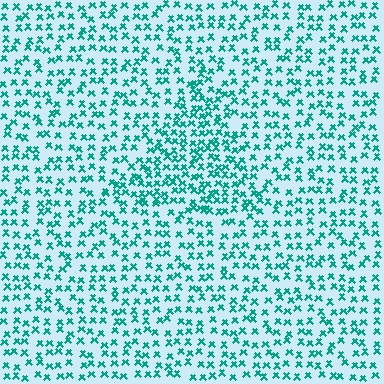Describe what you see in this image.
The image contains small teal elements arranged at two different densities. A triangle-shaped region is visible where the elements are more densely packed than the surrounding area.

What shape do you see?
I see a triangle.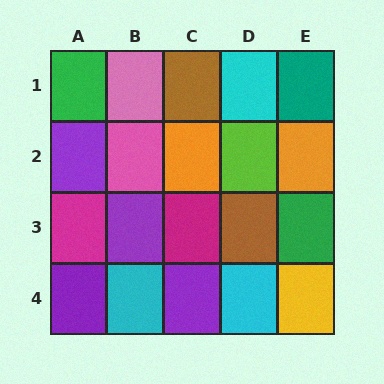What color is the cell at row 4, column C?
Purple.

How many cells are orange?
2 cells are orange.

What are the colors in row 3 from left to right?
Magenta, purple, magenta, brown, green.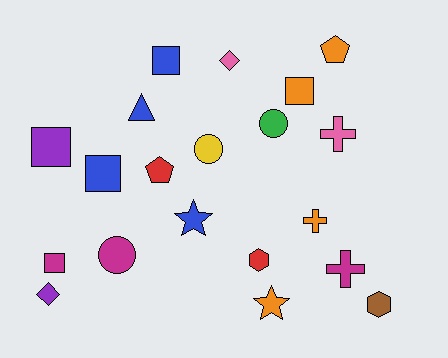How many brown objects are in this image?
There is 1 brown object.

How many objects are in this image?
There are 20 objects.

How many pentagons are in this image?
There are 2 pentagons.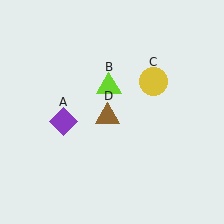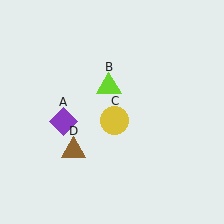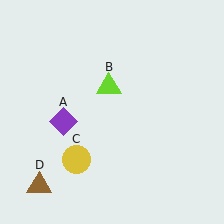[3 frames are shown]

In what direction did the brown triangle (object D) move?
The brown triangle (object D) moved down and to the left.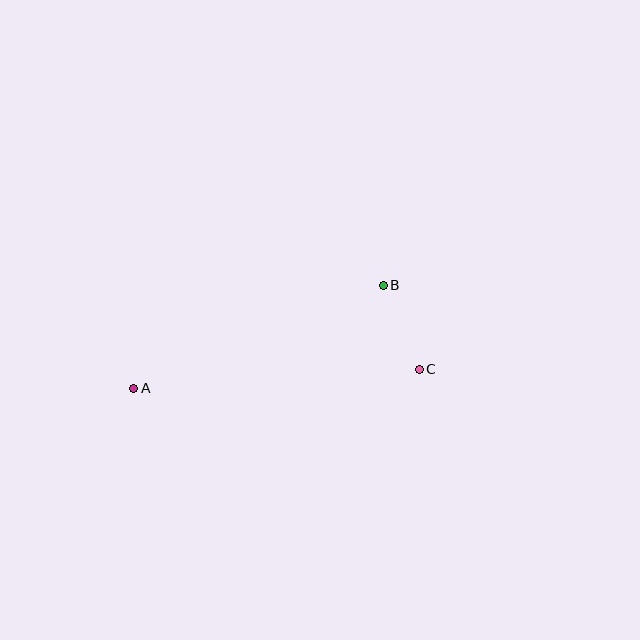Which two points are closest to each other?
Points B and C are closest to each other.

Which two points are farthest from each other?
Points A and C are farthest from each other.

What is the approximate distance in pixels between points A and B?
The distance between A and B is approximately 270 pixels.